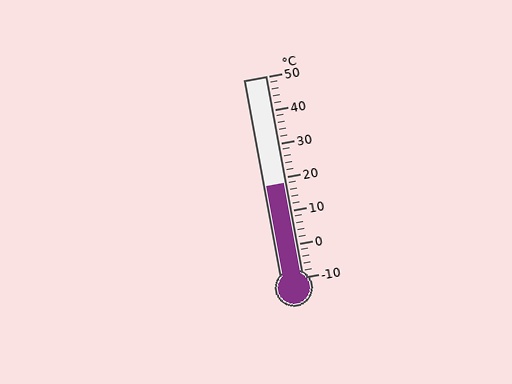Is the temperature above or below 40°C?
The temperature is below 40°C.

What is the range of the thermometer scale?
The thermometer scale ranges from -10°C to 50°C.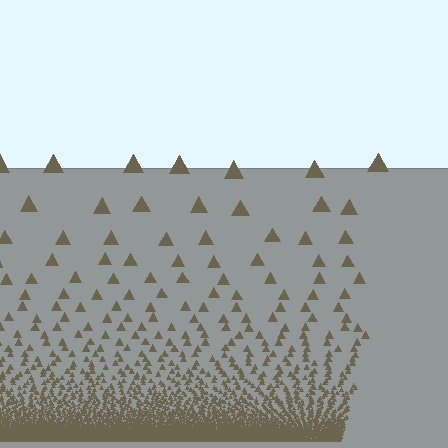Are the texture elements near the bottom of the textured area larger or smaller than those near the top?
Smaller. The gradient is inverted — elements near the bottom are smaller and denser.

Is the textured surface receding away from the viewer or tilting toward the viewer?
The surface appears to tilt toward the viewer. Texture elements get larger and sparser toward the top.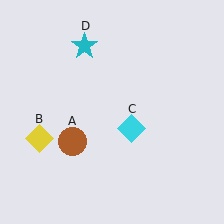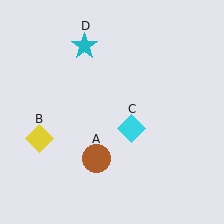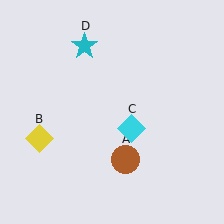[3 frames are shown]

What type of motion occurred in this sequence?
The brown circle (object A) rotated counterclockwise around the center of the scene.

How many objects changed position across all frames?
1 object changed position: brown circle (object A).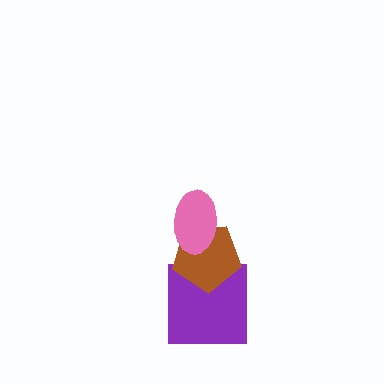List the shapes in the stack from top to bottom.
From top to bottom: the pink ellipse, the brown pentagon, the purple square.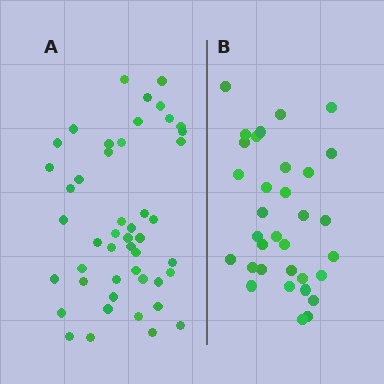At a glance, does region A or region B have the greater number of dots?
Region A (the left region) has more dots.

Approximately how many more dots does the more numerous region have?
Region A has approximately 15 more dots than region B.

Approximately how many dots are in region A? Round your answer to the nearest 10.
About 50 dots. (The exact count is 47, which rounds to 50.)